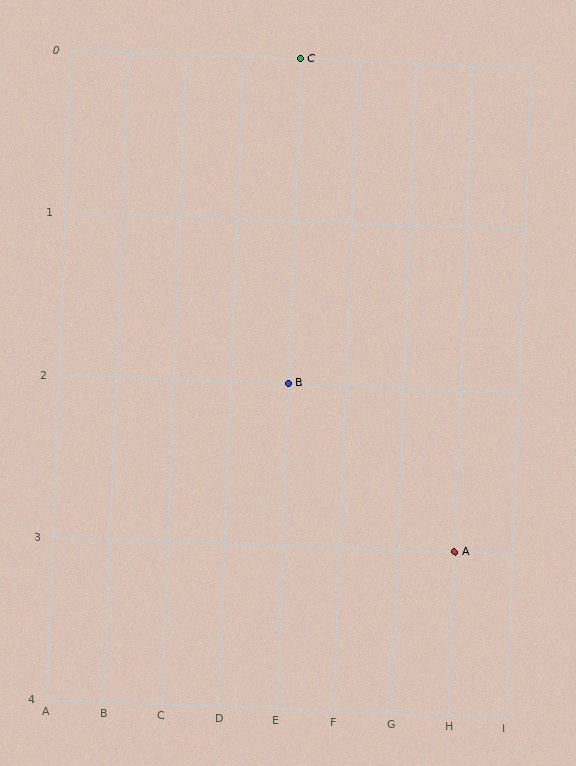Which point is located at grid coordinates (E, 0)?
Point C is at (E, 0).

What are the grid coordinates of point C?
Point C is at grid coordinates (E, 0).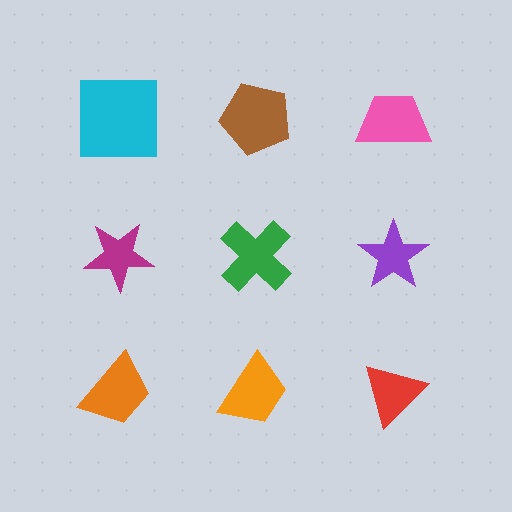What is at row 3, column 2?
An orange trapezoid.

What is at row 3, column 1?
An orange trapezoid.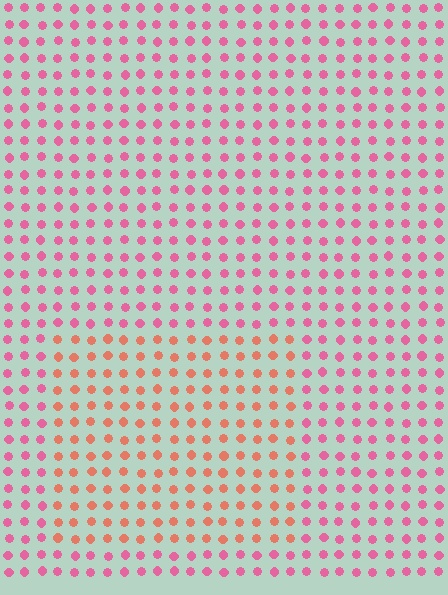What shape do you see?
I see a rectangle.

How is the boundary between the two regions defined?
The boundary is defined purely by a slight shift in hue (about 37 degrees). Spacing, size, and orientation are identical on both sides.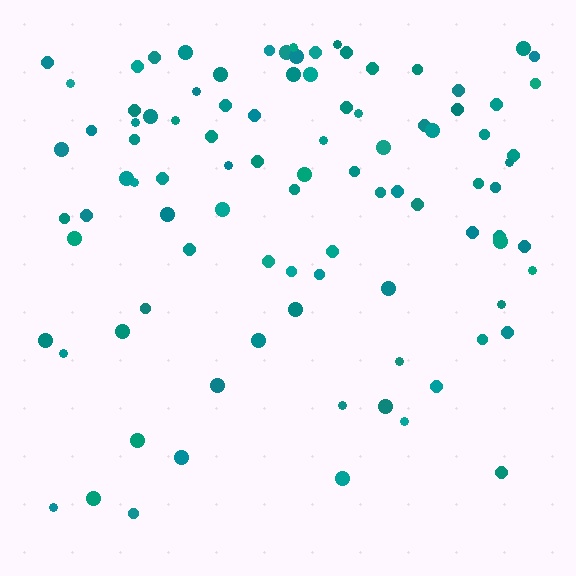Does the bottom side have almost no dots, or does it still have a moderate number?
Still a moderate number, just noticeably fewer than the top.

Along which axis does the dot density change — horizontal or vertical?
Vertical.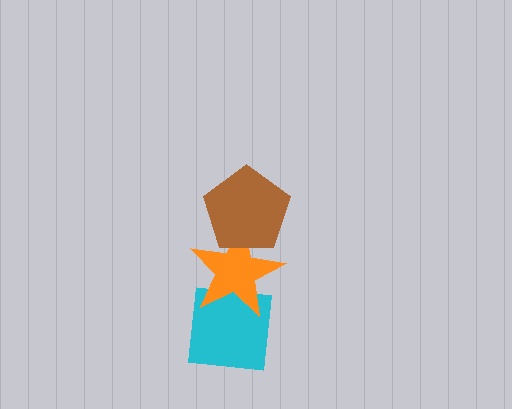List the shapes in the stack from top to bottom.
From top to bottom: the brown pentagon, the orange star, the cyan square.